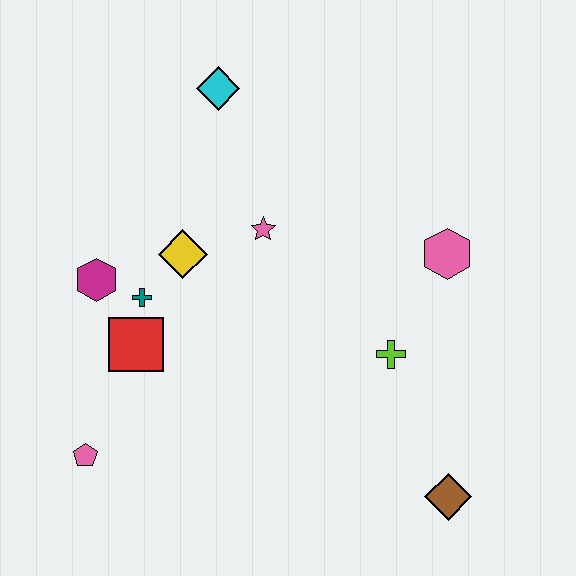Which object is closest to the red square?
The teal cross is closest to the red square.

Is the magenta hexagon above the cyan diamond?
No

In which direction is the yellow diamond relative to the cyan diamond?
The yellow diamond is below the cyan diamond.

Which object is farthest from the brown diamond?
The cyan diamond is farthest from the brown diamond.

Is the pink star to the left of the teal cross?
No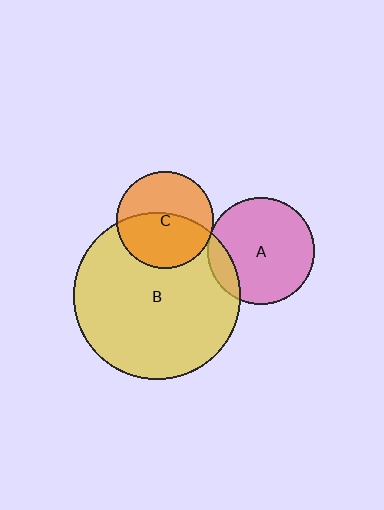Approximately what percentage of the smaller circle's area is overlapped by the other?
Approximately 5%.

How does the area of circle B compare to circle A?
Approximately 2.4 times.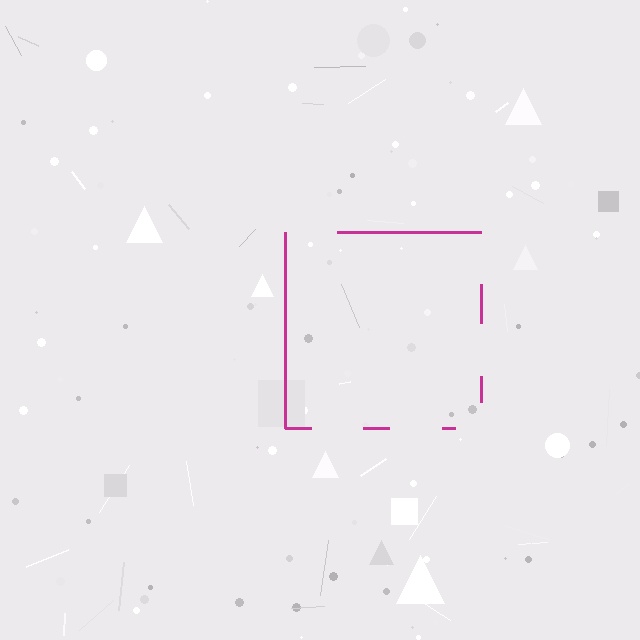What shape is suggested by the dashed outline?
The dashed outline suggests a square.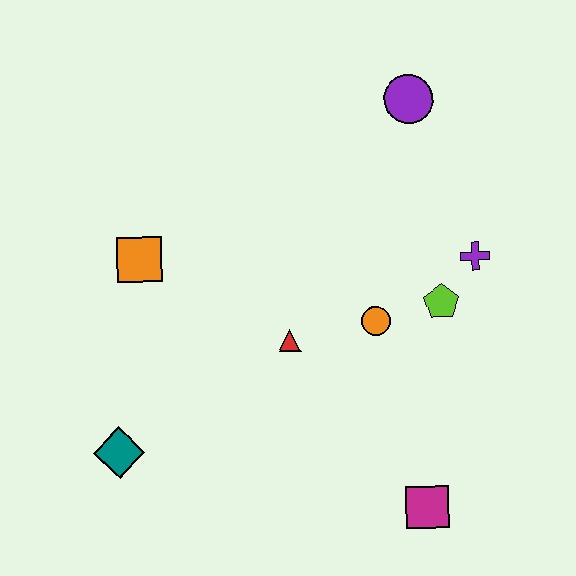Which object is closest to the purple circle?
The purple cross is closest to the purple circle.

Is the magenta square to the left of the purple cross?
Yes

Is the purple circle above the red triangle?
Yes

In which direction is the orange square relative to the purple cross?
The orange square is to the left of the purple cross.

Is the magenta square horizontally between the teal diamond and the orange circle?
No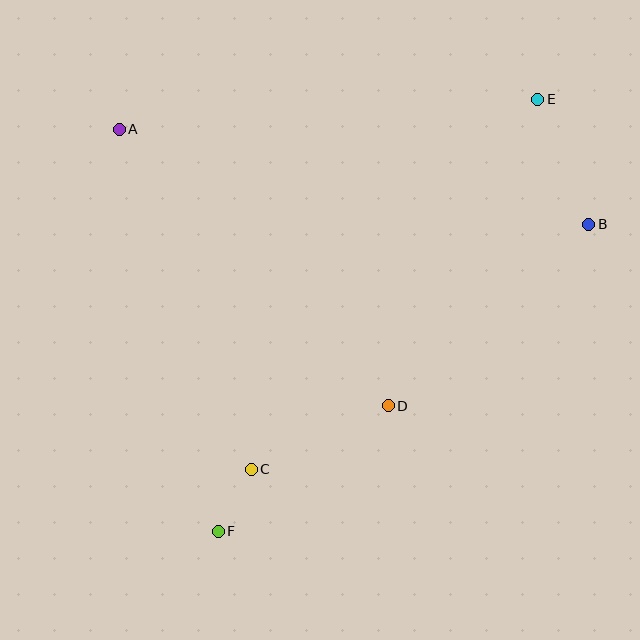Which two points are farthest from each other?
Points E and F are farthest from each other.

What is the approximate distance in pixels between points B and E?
The distance between B and E is approximately 135 pixels.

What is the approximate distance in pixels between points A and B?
The distance between A and B is approximately 479 pixels.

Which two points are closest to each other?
Points C and F are closest to each other.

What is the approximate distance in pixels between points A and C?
The distance between A and C is approximately 365 pixels.